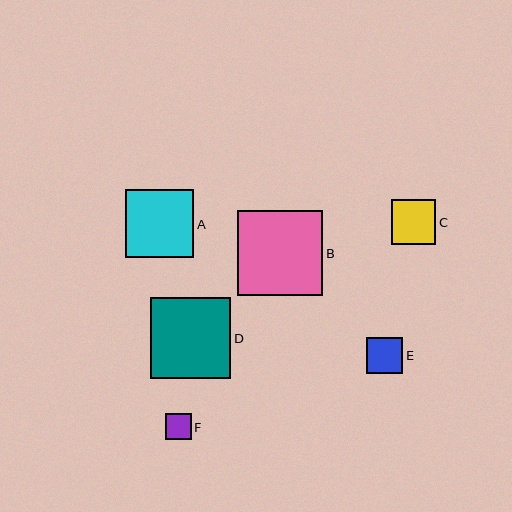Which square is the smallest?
Square F is the smallest with a size of approximately 26 pixels.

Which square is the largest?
Square B is the largest with a size of approximately 86 pixels.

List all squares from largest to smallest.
From largest to smallest: B, D, A, C, E, F.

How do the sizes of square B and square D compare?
Square B and square D are approximately the same size.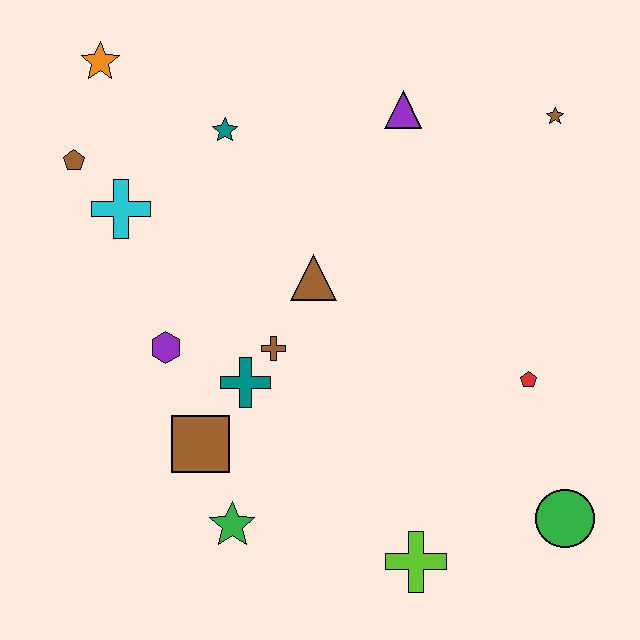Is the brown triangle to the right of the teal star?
Yes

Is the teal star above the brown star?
No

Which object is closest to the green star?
The brown square is closest to the green star.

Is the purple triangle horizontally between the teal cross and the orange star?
No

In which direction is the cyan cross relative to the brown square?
The cyan cross is above the brown square.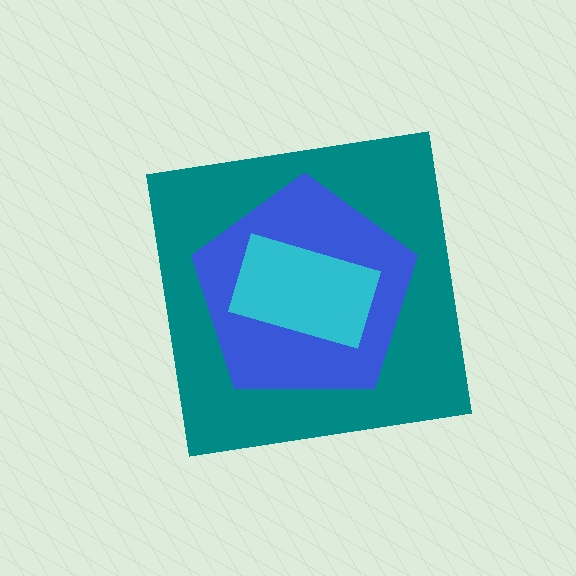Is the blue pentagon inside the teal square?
Yes.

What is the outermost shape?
The teal square.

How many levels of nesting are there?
3.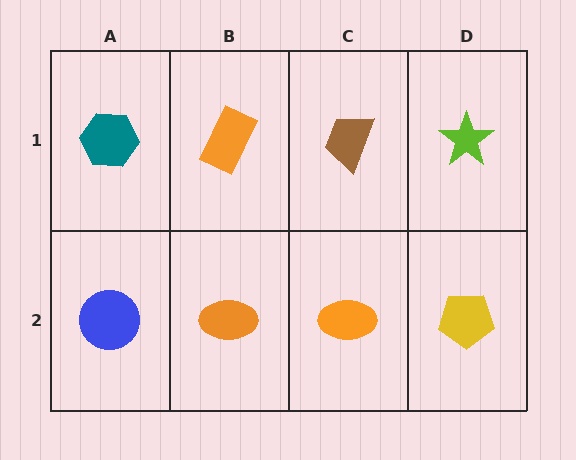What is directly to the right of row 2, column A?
An orange ellipse.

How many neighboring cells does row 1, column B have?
3.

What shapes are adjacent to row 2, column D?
A lime star (row 1, column D), an orange ellipse (row 2, column C).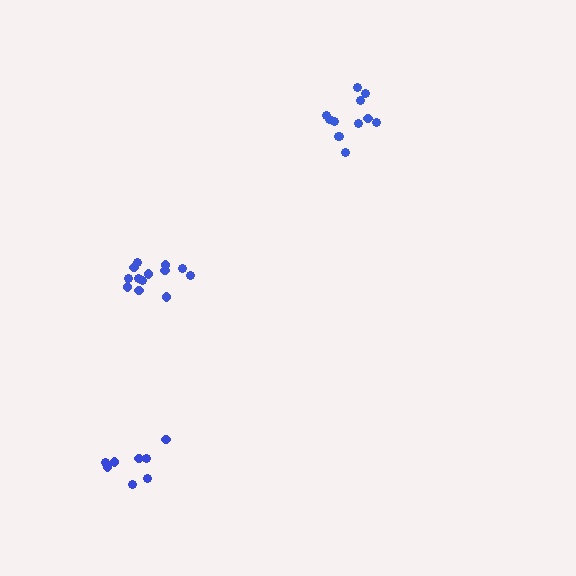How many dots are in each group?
Group 1: 12 dots, Group 2: 8 dots, Group 3: 13 dots (33 total).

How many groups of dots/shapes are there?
There are 3 groups.